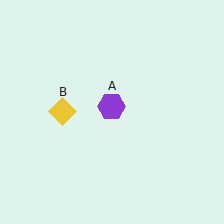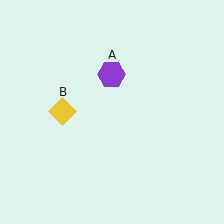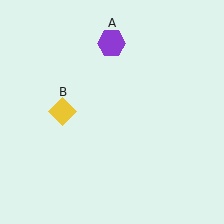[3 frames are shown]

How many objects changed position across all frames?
1 object changed position: purple hexagon (object A).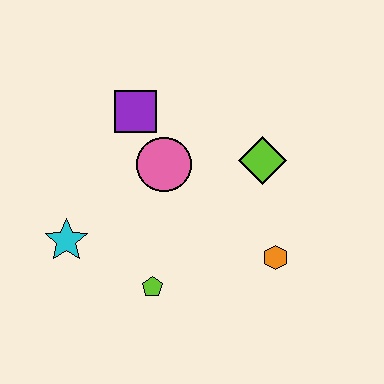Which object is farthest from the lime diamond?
The cyan star is farthest from the lime diamond.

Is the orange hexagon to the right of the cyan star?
Yes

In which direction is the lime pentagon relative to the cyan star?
The lime pentagon is to the right of the cyan star.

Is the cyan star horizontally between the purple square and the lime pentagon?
No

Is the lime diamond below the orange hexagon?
No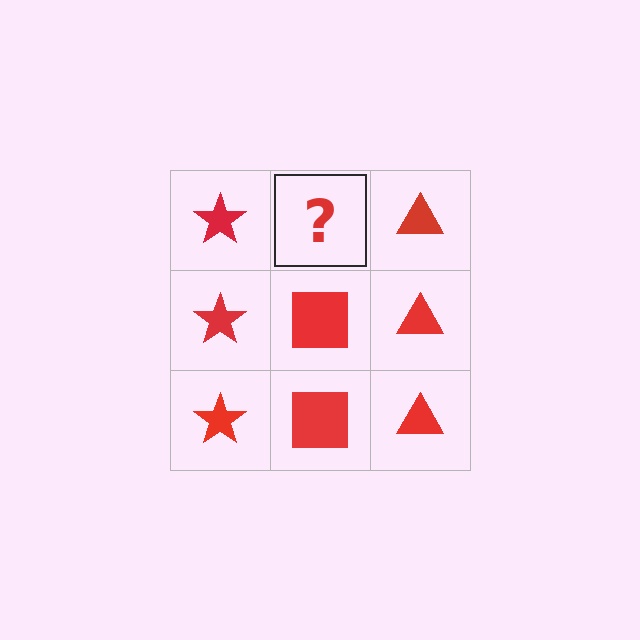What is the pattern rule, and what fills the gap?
The rule is that each column has a consistent shape. The gap should be filled with a red square.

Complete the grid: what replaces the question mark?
The question mark should be replaced with a red square.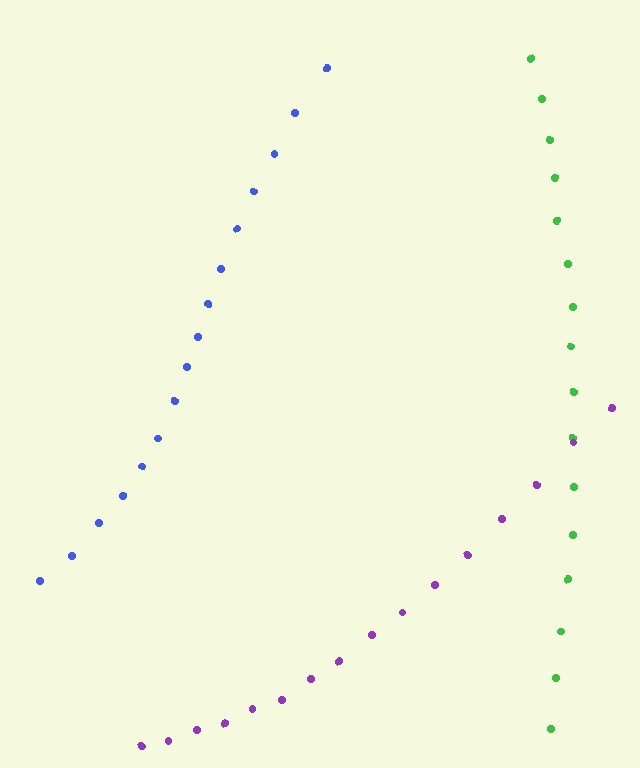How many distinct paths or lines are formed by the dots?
There are 3 distinct paths.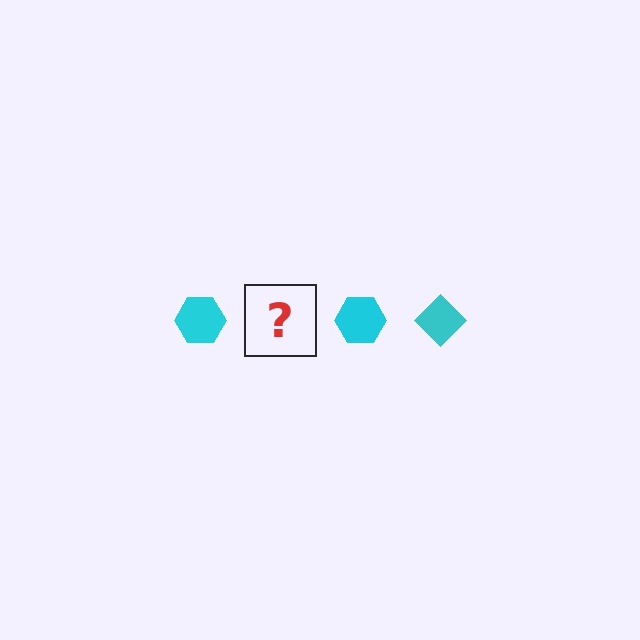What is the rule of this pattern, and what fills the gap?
The rule is that the pattern cycles through hexagon, diamond shapes in cyan. The gap should be filled with a cyan diamond.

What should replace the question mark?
The question mark should be replaced with a cyan diamond.